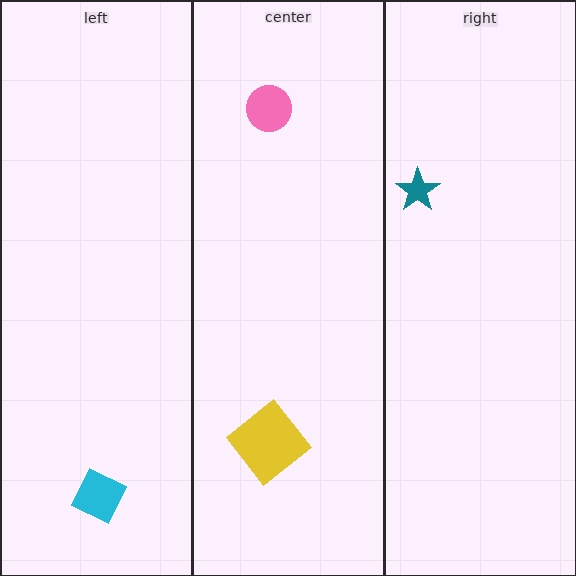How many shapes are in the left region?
1.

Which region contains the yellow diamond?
The center region.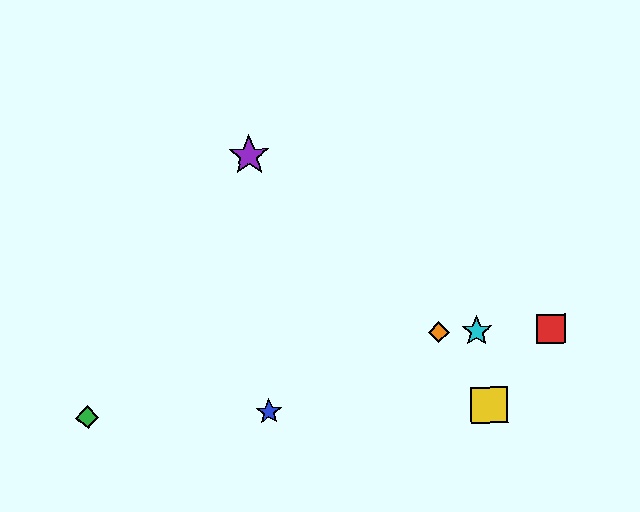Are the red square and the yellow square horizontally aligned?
No, the red square is at y≈329 and the yellow square is at y≈405.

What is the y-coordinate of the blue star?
The blue star is at y≈412.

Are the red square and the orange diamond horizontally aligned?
Yes, both are at y≈329.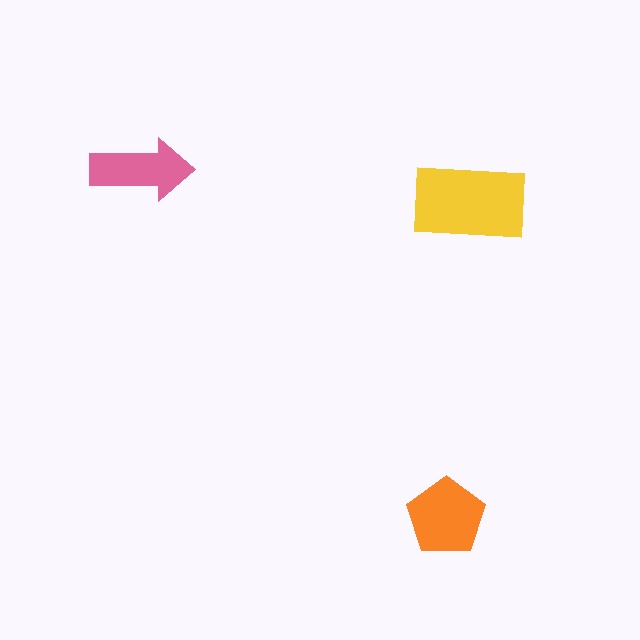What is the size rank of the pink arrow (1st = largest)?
3rd.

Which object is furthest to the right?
The yellow rectangle is rightmost.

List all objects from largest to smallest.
The yellow rectangle, the orange pentagon, the pink arrow.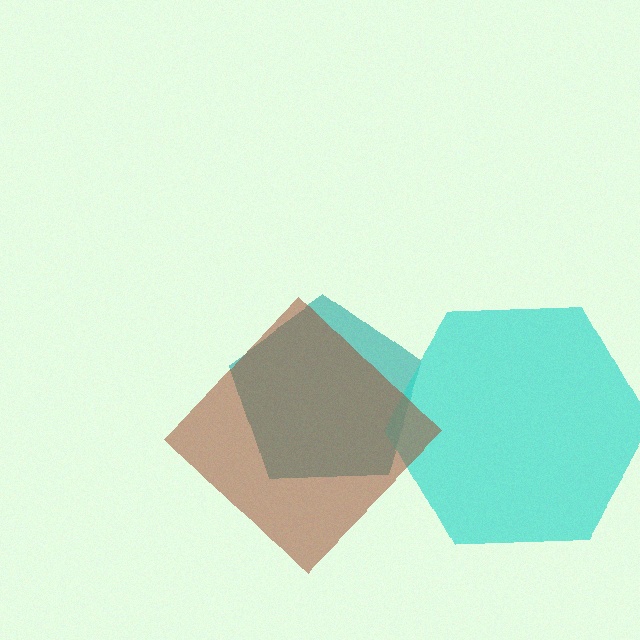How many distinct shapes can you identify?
There are 3 distinct shapes: a teal pentagon, a cyan hexagon, a brown diamond.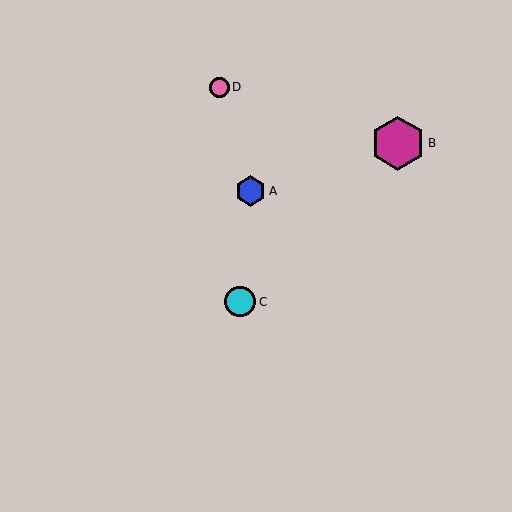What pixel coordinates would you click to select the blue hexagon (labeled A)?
Click at (251, 191) to select the blue hexagon A.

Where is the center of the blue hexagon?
The center of the blue hexagon is at (251, 191).